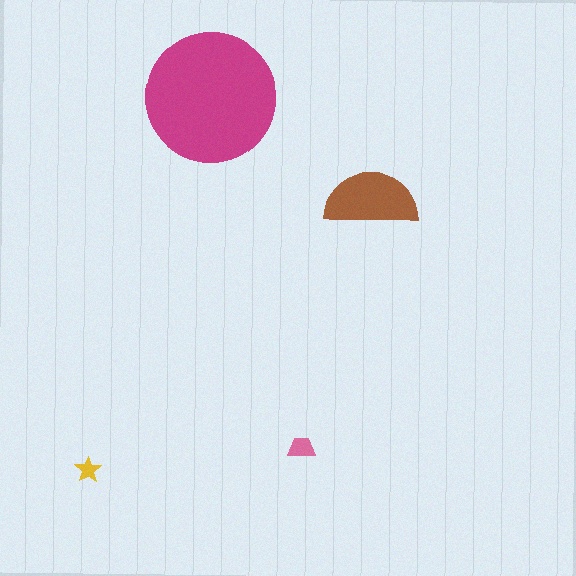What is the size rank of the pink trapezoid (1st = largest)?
3rd.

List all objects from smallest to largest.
The yellow star, the pink trapezoid, the brown semicircle, the magenta circle.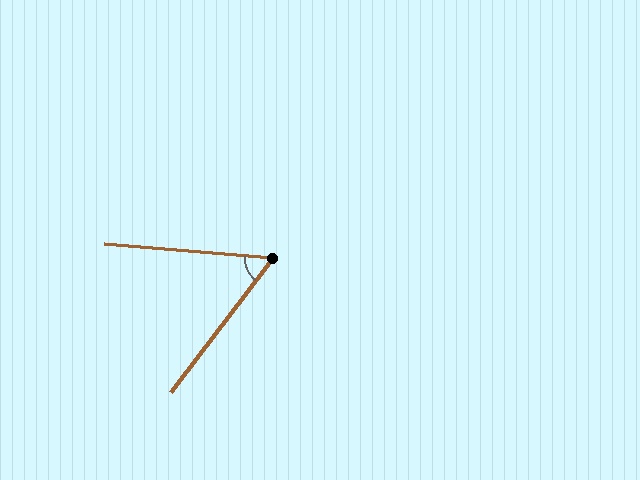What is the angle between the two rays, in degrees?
Approximately 57 degrees.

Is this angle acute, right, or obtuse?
It is acute.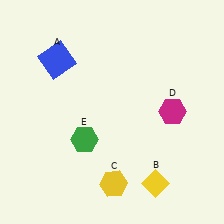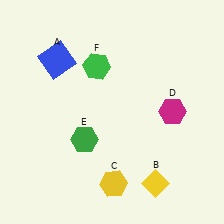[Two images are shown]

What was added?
A green hexagon (F) was added in Image 2.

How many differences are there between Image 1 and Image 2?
There is 1 difference between the two images.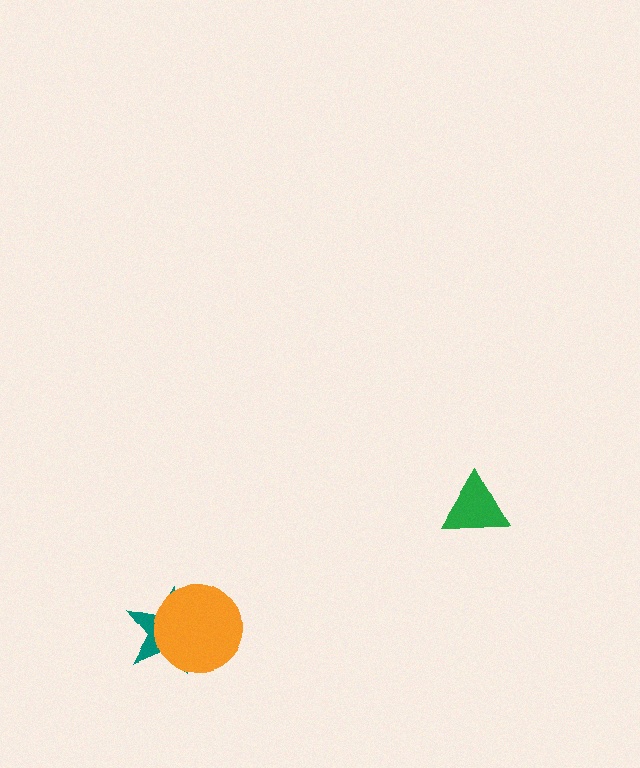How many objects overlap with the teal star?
1 object overlaps with the teal star.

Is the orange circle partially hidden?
No, no other shape covers it.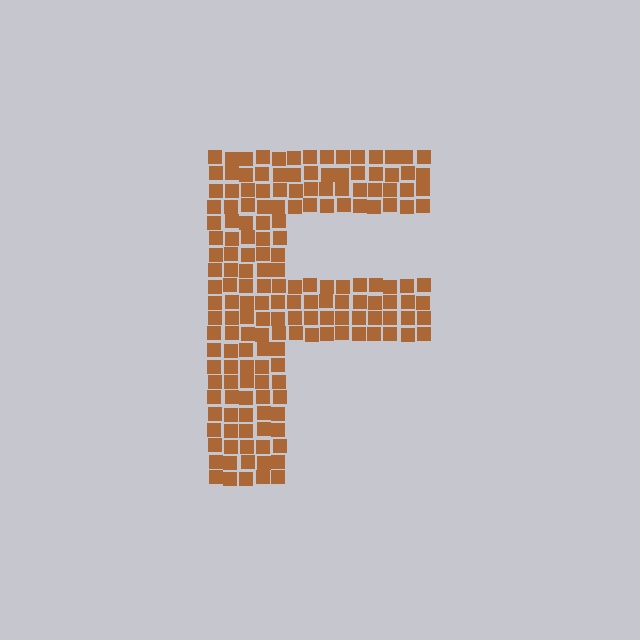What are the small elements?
The small elements are squares.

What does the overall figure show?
The overall figure shows the letter F.